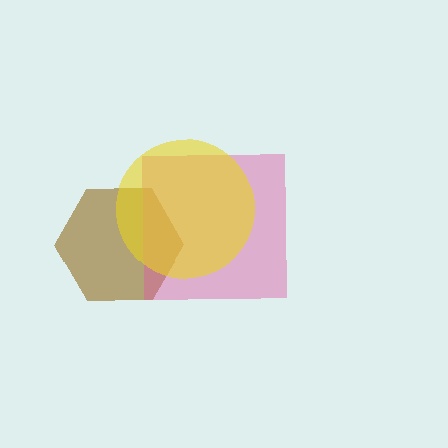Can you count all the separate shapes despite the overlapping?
Yes, there are 3 separate shapes.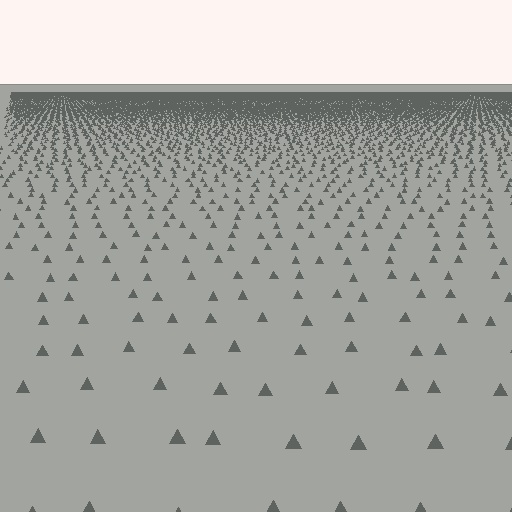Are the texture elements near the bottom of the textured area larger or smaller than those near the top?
Larger. Near the bottom, elements are closer to the viewer and appear at a bigger on-screen size.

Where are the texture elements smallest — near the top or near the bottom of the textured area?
Near the top.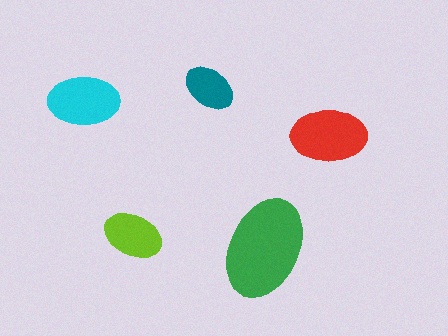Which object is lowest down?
The green ellipse is bottommost.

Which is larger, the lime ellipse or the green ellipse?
The green one.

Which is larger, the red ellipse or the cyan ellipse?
The red one.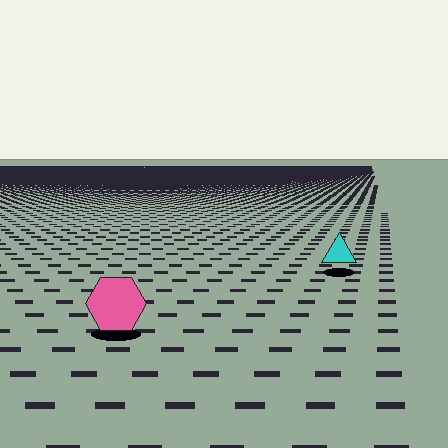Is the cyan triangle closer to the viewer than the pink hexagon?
No. The pink hexagon is closer — you can tell from the texture gradient: the ground texture is coarser near it.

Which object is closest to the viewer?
The pink hexagon is closest. The texture marks near it are larger and more spread out.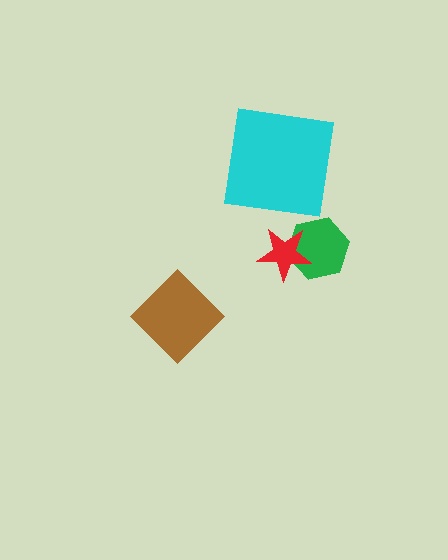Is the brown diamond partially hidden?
No, no other shape covers it.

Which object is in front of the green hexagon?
The red star is in front of the green hexagon.